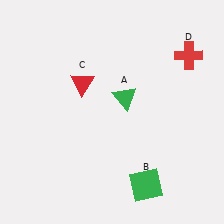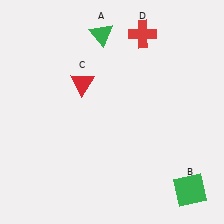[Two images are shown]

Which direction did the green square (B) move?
The green square (B) moved right.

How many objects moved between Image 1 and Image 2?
3 objects moved between the two images.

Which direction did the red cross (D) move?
The red cross (D) moved left.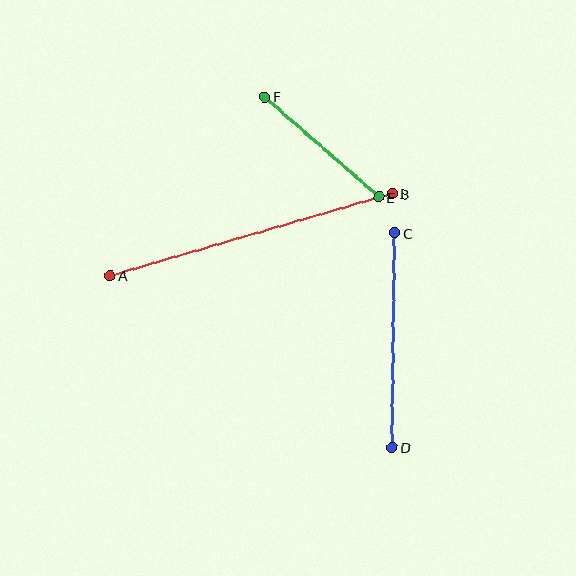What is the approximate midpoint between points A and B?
The midpoint is at approximately (251, 235) pixels.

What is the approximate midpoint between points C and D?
The midpoint is at approximately (393, 340) pixels.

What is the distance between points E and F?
The distance is approximately 152 pixels.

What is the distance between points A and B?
The distance is approximately 293 pixels.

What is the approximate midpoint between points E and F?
The midpoint is at approximately (322, 147) pixels.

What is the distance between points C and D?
The distance is approximately 215 pixels.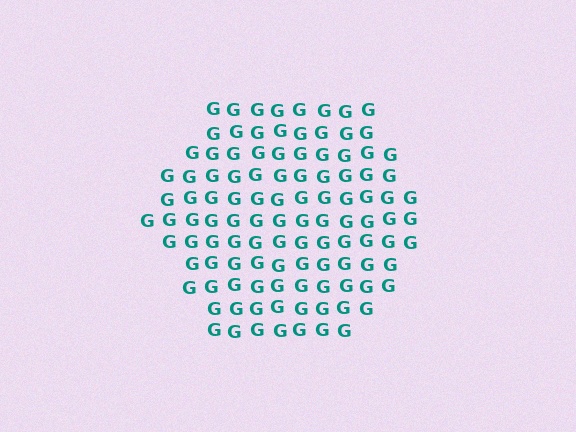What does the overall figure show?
The overall figure shows a hexagon.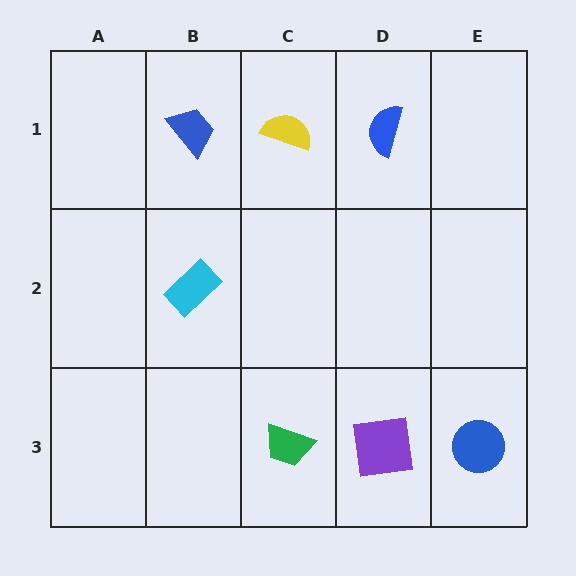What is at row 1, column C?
A yellow semicircle.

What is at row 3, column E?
A blue circle.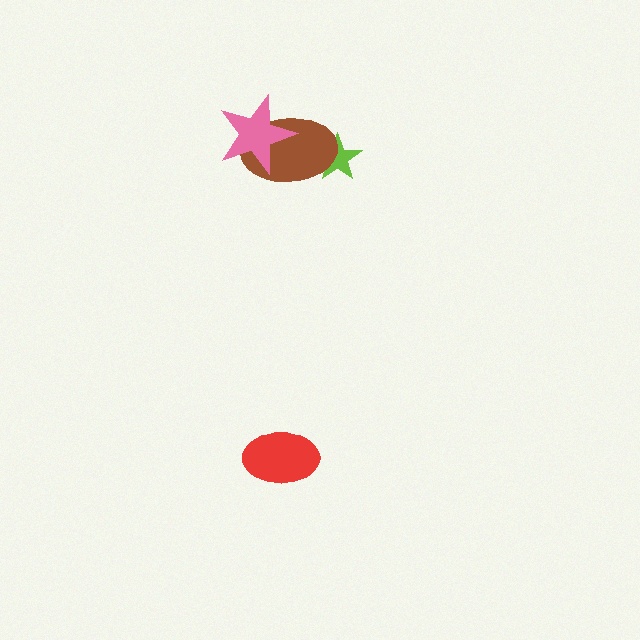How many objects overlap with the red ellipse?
0 objects overlap with the red ellipse.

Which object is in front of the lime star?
The brown ellipse is in front of the lime star.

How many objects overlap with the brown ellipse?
2 objects overlap with the brown ellipse.